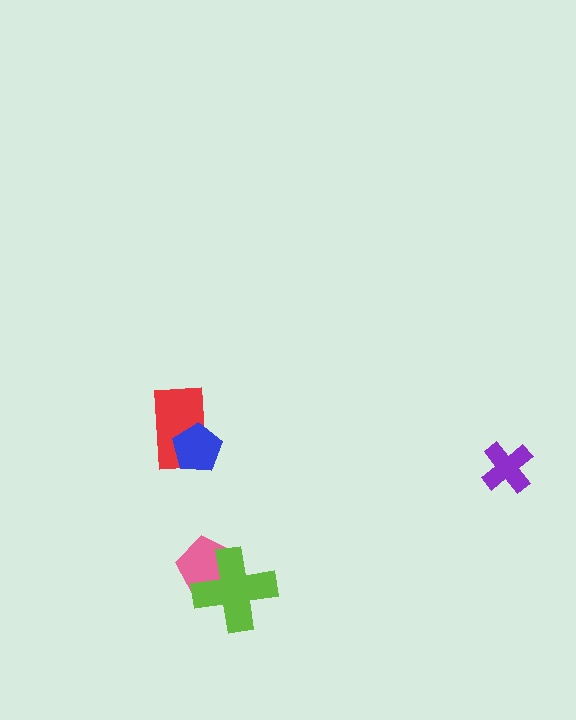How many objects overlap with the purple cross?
0 objects overlap with the purple cross.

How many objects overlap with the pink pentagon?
1 object overlaps with the pink pentagon.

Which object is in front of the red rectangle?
The blue pentagon is in front of the red rectangle.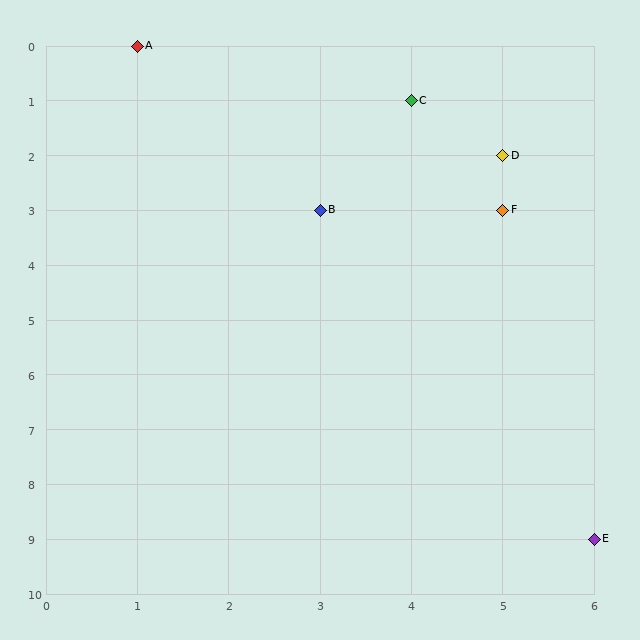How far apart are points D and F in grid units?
Points D and F are 1 row apart.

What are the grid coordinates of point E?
Point E is at grid coordinates (6, 9).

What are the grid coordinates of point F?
Point F is at grid coordinates (5, 3).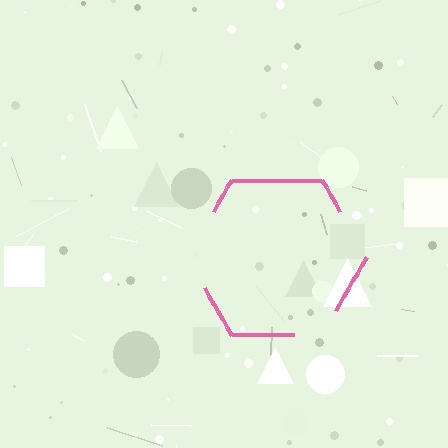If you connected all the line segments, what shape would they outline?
They would outline a hexagon.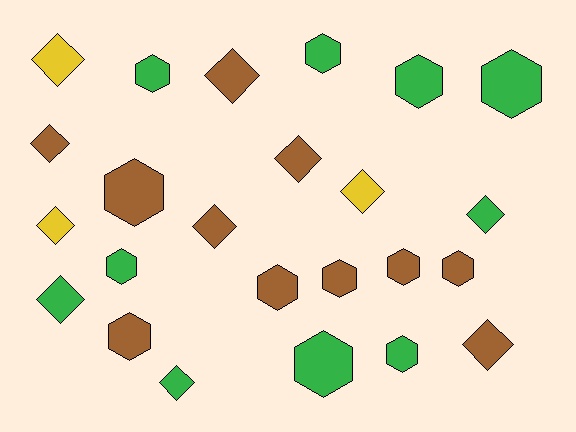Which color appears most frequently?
Brown, with 11 objects.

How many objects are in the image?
There are 24 objects.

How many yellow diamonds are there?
There are 3 yellow diamonds.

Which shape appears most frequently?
Hexagon, with 13 objects.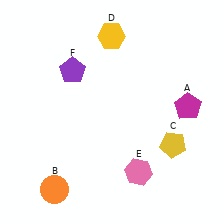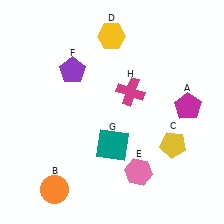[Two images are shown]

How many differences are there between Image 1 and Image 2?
There are 2 differences between the two images.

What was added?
A teal square (G), a magenta cross (H) were added in Image 2.